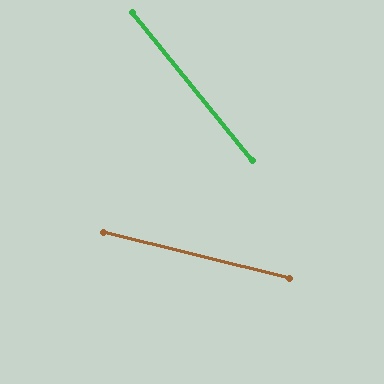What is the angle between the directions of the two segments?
Approximately 37 degrees.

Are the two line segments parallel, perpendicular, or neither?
Neither parallel nor perpendicular — they differ by about 37°.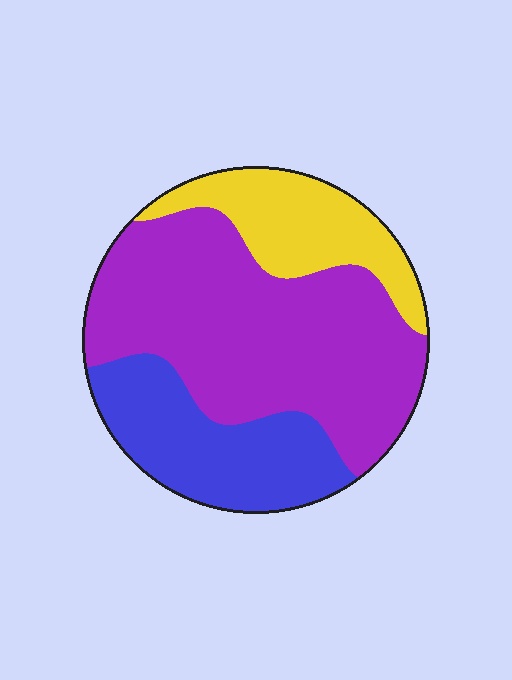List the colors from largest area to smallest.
From largest to smallest: purple, blue, yellow.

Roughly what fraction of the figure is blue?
Blue takes up about one quarter (1/4) of the figure.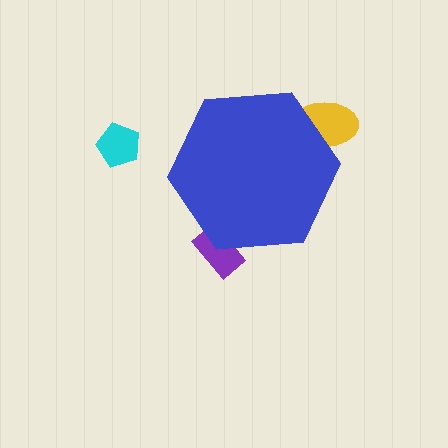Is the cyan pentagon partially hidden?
No, the cyan pentagon is fully visible.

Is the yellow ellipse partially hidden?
Yes, the yellow ellipse is partially hidden behind the blue hexagon.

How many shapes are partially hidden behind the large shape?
2 shapes are partially hidden.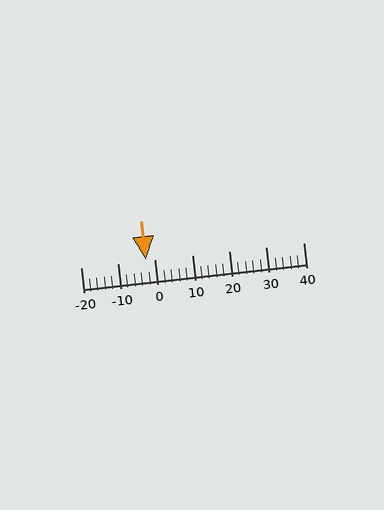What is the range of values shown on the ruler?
The ruler shows values from -20 to 40.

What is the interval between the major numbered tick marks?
The major tick marks are spaced 10 units apart.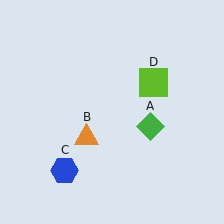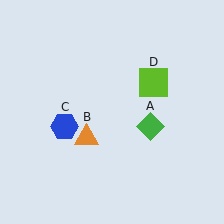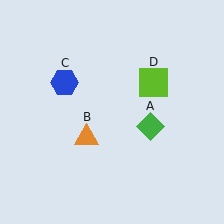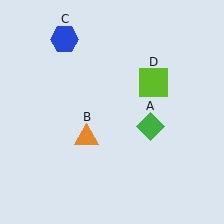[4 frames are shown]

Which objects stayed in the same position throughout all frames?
Green diamond (object A) and orange triangle (object B) and lime square (object D) remained stationary.